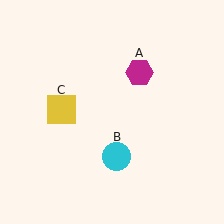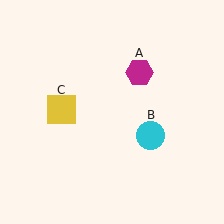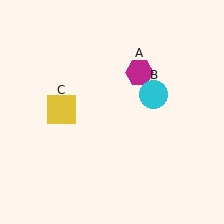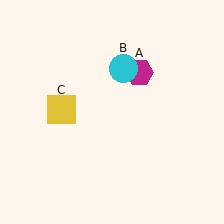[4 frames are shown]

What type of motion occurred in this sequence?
The cyan circle (object B) rotated counterclockwise around the center of the scene.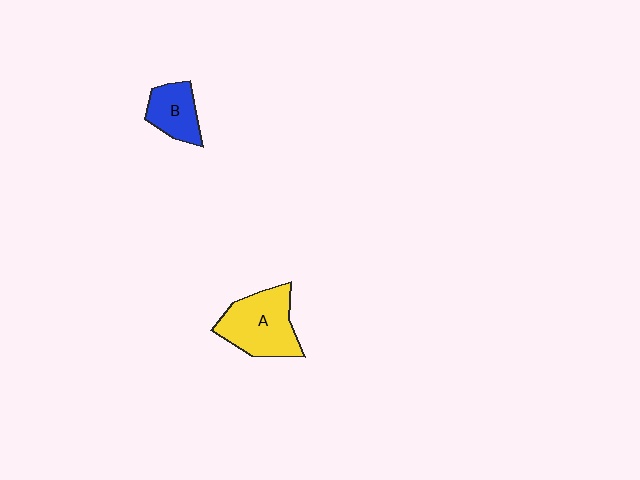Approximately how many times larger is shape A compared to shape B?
Approximately 1.7 times.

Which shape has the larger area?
Shape A (yellow).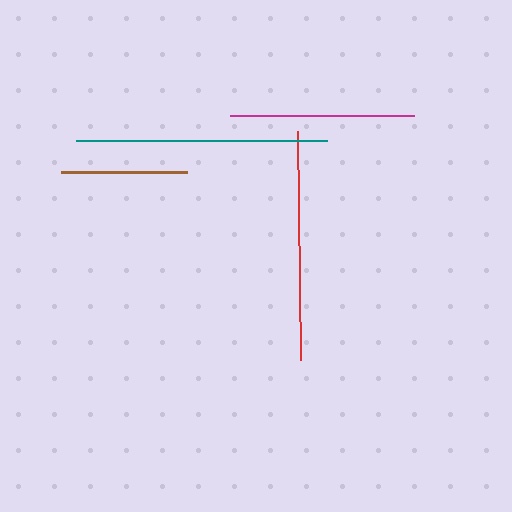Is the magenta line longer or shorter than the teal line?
The teal line is longer than the magenta line.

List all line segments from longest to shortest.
From longest to shortest: teal, red, magenta, brown.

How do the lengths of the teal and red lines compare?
The teal and red lines are approximately the same length.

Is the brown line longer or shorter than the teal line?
The teal line is longer than the brown line.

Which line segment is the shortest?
The brown line is the shortest at approximately 126 pixels.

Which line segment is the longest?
The teal line is the longest at approximately 251 pixels.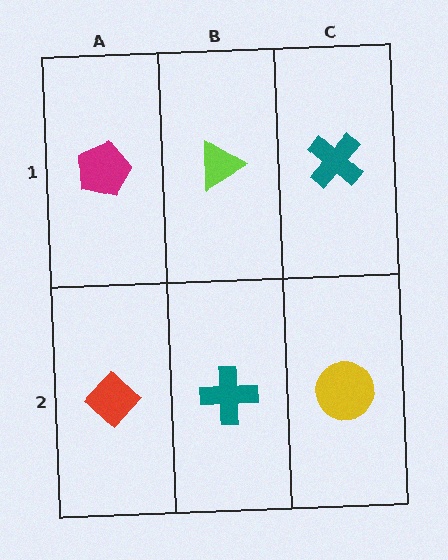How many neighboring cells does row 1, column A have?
2.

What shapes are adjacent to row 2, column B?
A lime triangle (row 1, column B), a red diamond (row 2, column A), a yellow circle (row 2, column C).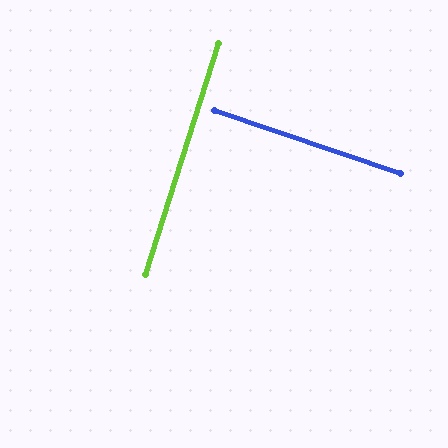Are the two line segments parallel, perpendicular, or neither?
Perpendicular — they meet at approximately 89°.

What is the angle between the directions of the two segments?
Approximately 89 degrees.